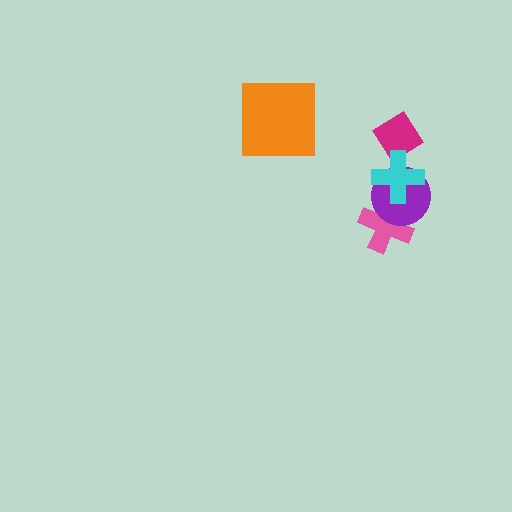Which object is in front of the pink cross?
The purple circle is in front of the pink cross.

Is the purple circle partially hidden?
Yes, it is partially covered by another shape.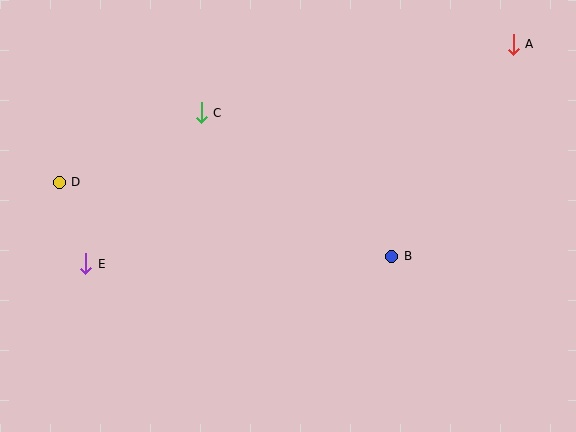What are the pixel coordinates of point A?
Point A is at (513, 44).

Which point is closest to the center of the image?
Point B at (392, 256) is closest to the center.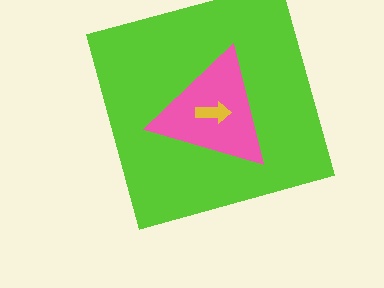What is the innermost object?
The yellow arrow.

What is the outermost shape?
The lime square.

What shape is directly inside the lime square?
The pink triangle.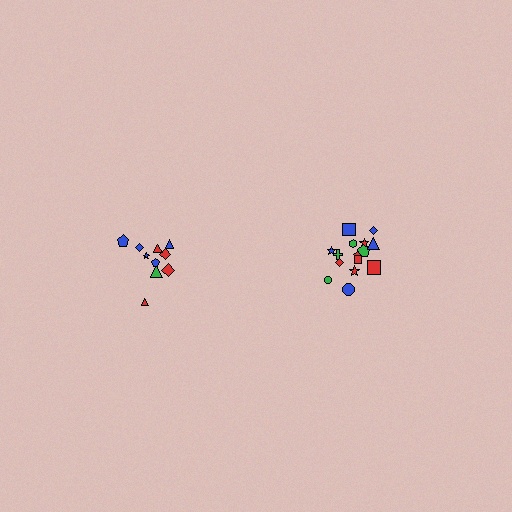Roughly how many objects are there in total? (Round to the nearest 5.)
Roughly 25 objects in total.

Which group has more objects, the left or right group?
The right group.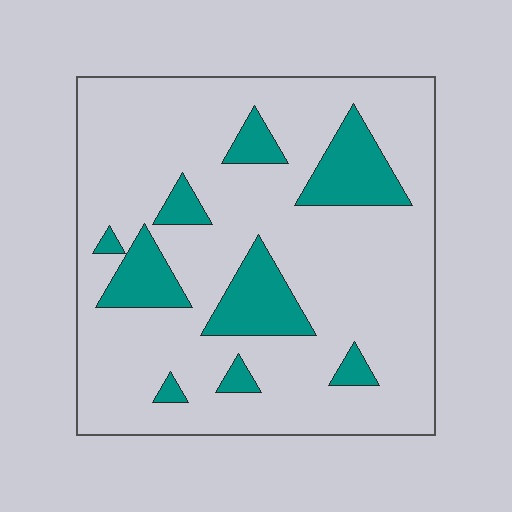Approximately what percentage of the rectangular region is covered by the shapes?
Approximately 20%.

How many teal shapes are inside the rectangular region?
9.